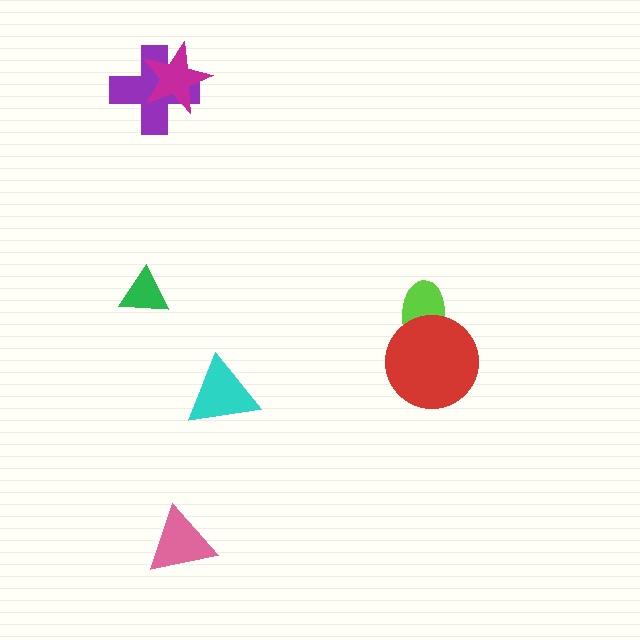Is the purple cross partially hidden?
Yes, it is partially covered by another shape.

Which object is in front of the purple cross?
The magenta star is in front of the purple cross.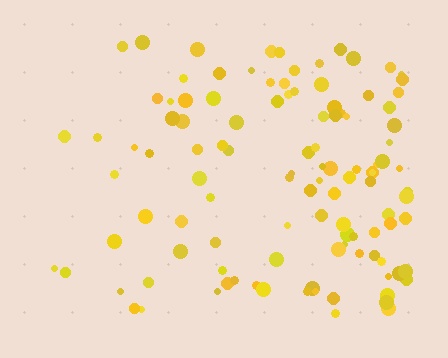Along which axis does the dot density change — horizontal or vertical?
Horizontal.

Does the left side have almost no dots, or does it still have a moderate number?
Still a moderate number, just noticeably fewer than the right.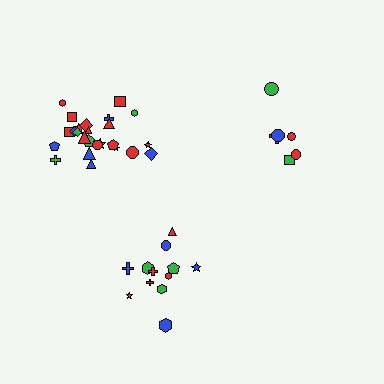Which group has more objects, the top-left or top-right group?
The top-left group.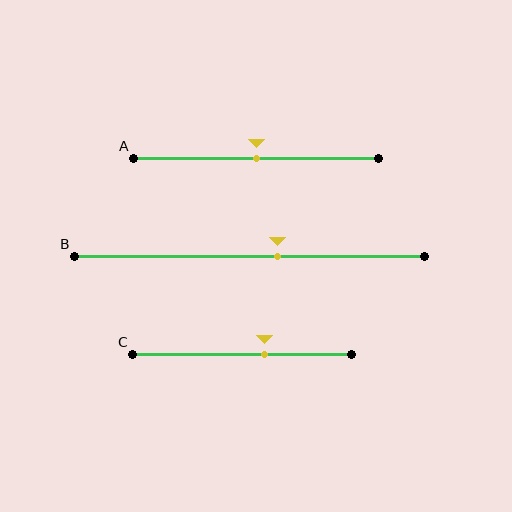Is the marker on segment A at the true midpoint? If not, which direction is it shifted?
Yes, the marker on segment A is at the true midpoint.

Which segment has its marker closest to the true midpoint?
Segment A has its marker closest to the true midpoint.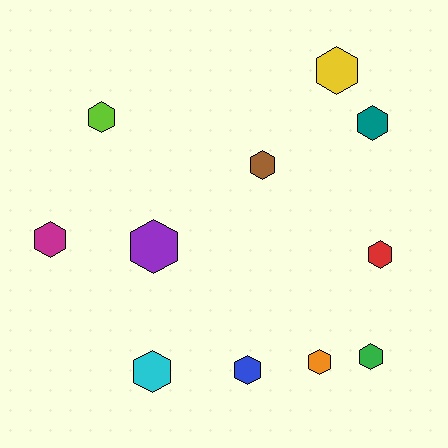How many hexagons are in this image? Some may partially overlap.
There are 11 hexagons.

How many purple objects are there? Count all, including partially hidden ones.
There is 1 purple object.